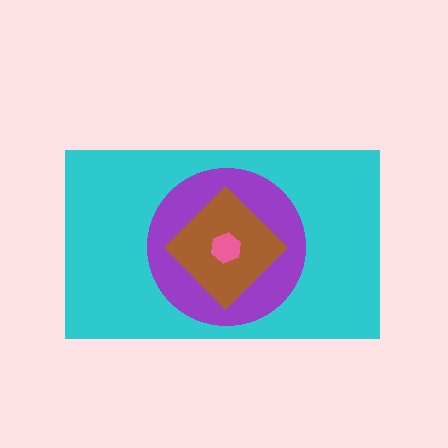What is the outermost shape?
The cyan rectangle.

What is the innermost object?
The pink hexagon.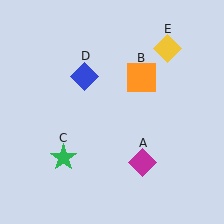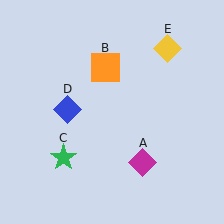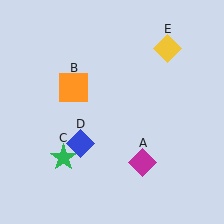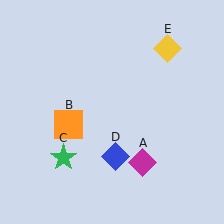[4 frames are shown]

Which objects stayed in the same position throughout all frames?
Magenta diamond (object A) and green star (object C) and yellow diamond (object E) remained stationary.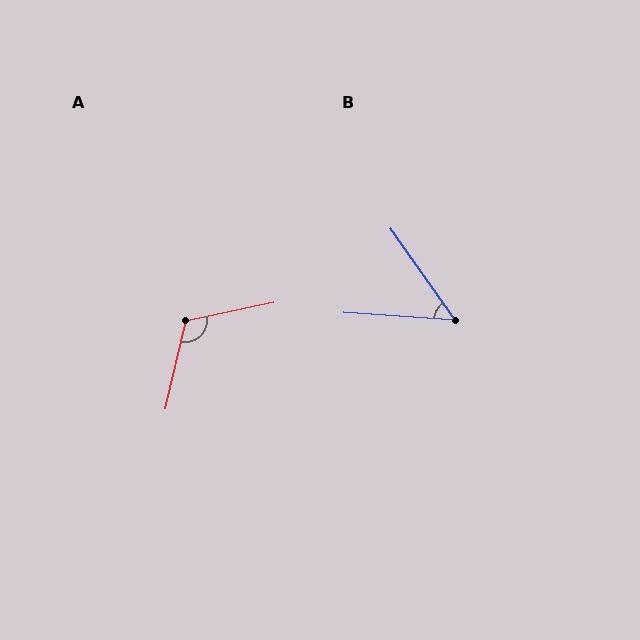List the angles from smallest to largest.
B (51°), A (115°).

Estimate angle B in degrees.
Approximately 51 degrees.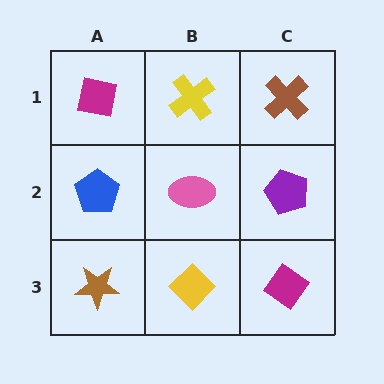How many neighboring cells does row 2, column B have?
4.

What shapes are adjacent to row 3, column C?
A purple pentagon (row 2, column C), a yellow diamond (row 3, column B).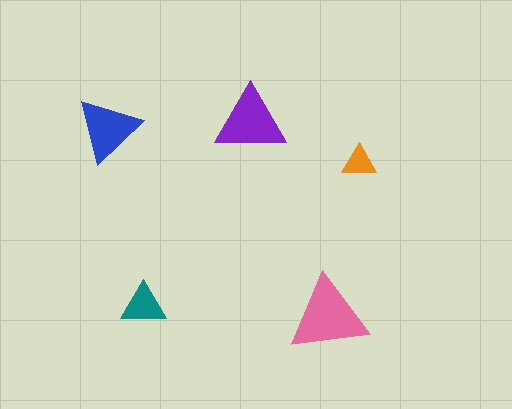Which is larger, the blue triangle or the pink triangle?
The pink one.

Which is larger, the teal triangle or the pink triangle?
The pink one.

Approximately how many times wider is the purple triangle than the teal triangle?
About 1.5 times wider.